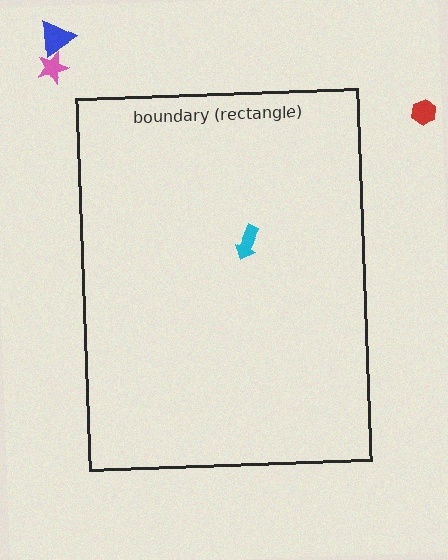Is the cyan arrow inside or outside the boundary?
Inside.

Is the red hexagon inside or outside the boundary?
Outside.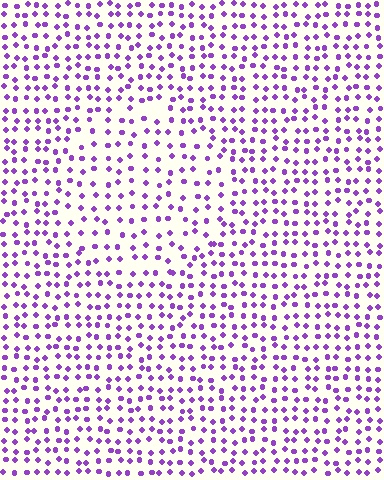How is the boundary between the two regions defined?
The boundary is defined by a change in element density (approximately 1.5x ratio). All elements are the same color, size, and shape.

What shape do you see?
I see a circle.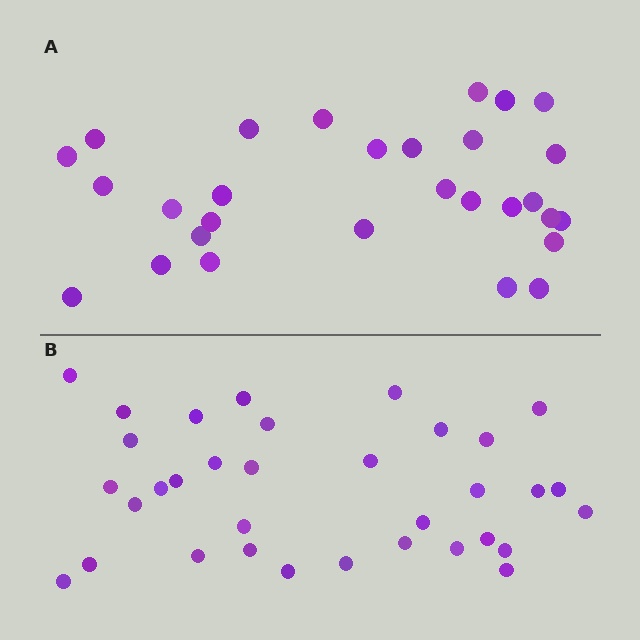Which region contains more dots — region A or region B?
Region B (the bottom region) has more dots.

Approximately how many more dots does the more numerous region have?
Region B has about 5 more dots than region A.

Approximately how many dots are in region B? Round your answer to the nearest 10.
About 30 dots. (The exact count is 34, which rounds to 30.)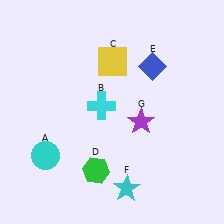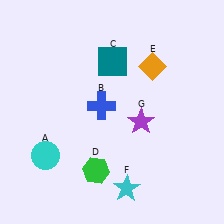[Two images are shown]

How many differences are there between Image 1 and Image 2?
There are 3 differences between the two images.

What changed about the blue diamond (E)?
In Image 1, E is blue. In Image 2, it changed to orange.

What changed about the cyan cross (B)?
In Image 1, B is cyan. In Image 2, it changed to blue.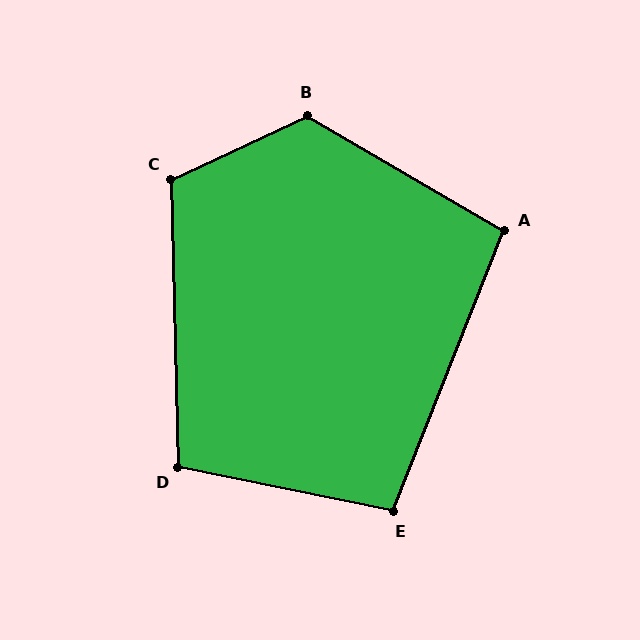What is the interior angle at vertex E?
Approximately 100 degrees (obtuse).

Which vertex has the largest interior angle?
B, at approximately 124 degrees.